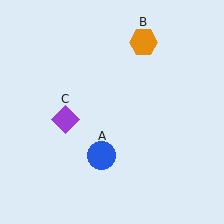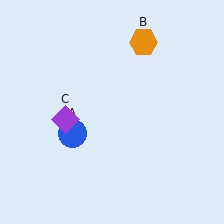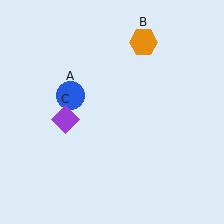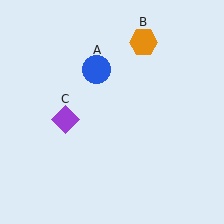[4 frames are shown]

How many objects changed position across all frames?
1 object changed position: blue circle (object A).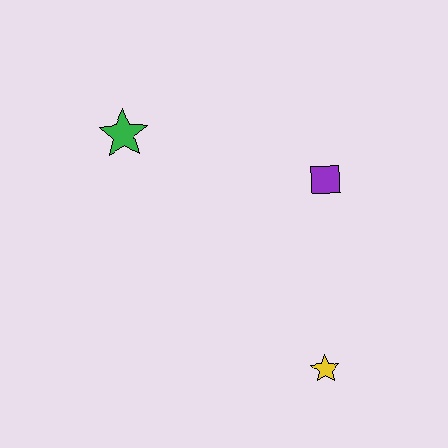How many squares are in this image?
There is 1 square.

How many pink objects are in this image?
There are no pink objects.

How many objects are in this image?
There are 3 objects.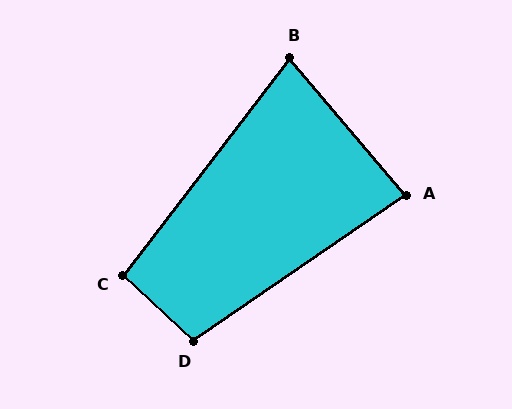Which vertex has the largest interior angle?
D, at approximately 102 degrees.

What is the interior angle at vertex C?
Approximately 96 degrees (obtuse).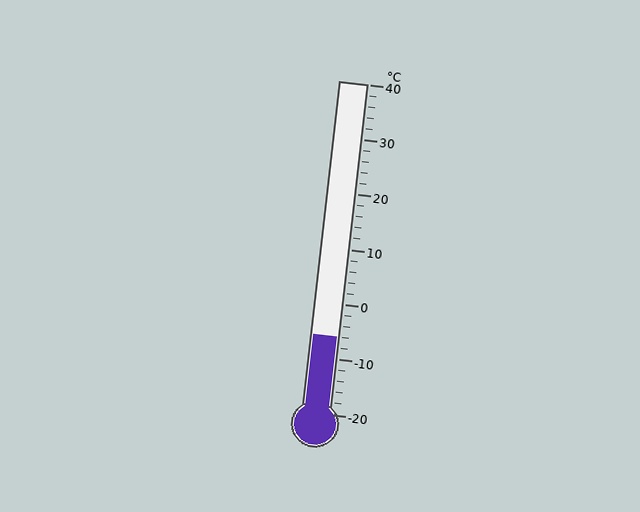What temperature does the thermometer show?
The thermometer shows approximately -6°C.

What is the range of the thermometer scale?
The thermometer scale ranges from -20°C to 40°C.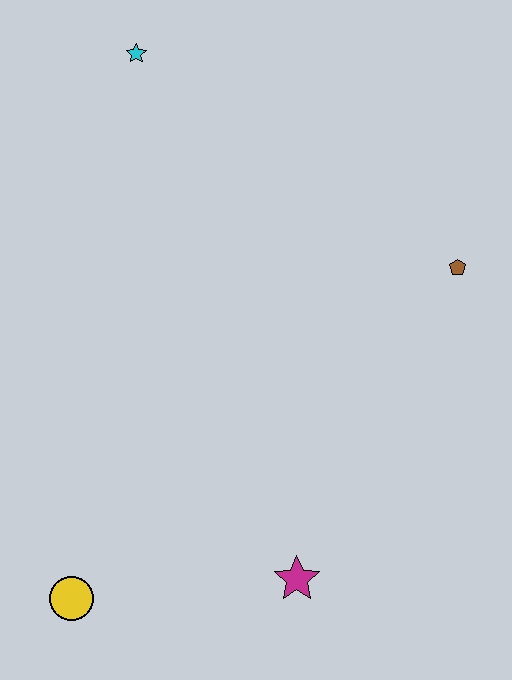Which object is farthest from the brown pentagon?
The yellow circle is farthest from the brown pentagon.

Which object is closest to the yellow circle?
The magenta star is closest to the yellow circle.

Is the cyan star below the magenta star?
No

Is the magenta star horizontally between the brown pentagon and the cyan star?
Yes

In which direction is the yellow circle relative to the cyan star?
The yellow circle is below the cyan star.